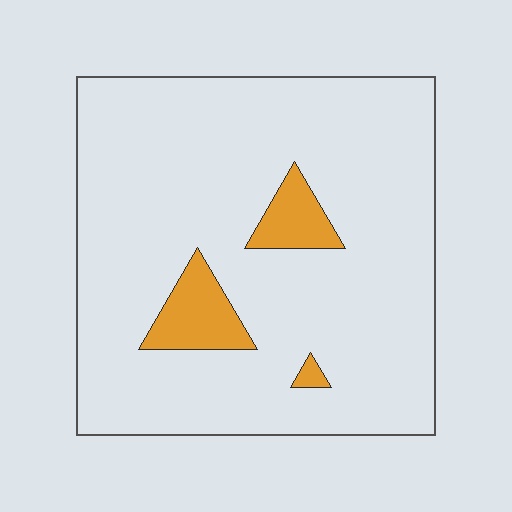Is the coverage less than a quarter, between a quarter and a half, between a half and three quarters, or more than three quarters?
Less than a quarter.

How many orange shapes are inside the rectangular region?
3.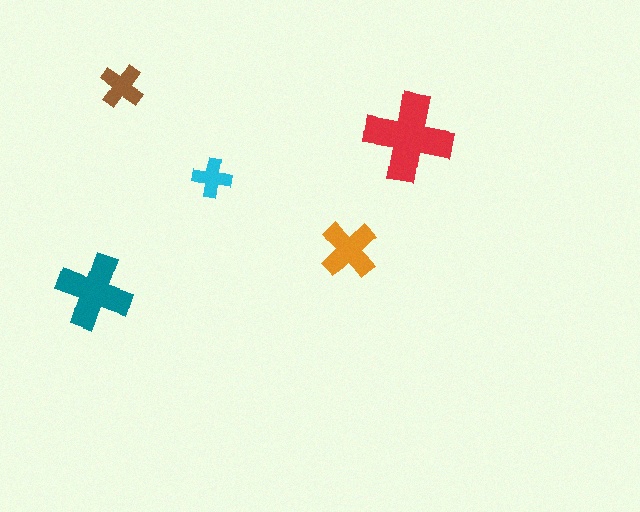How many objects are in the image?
There are 5 objects in the image.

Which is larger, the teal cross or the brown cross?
The teal one.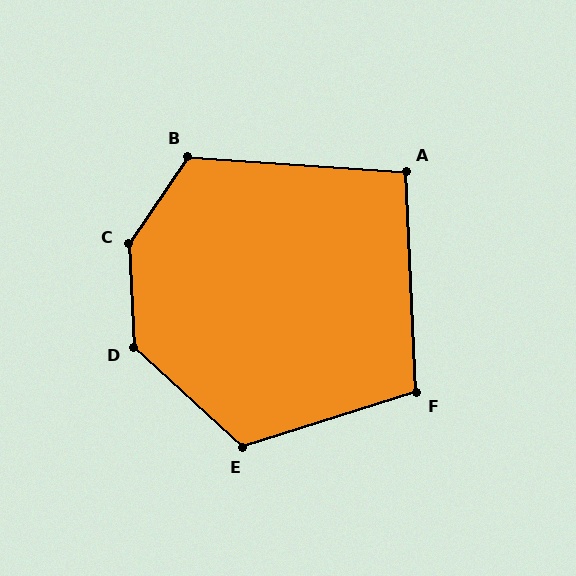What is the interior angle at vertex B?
Approximately 120 degrees (obtuse).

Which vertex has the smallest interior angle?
A, at approximately 97 degrees.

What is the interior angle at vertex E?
Approximately 120 degrees (obtuse).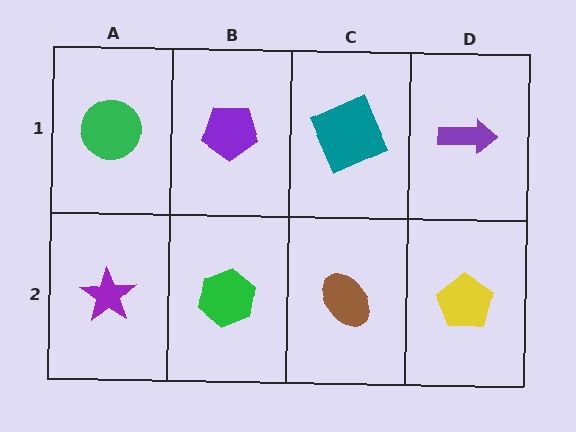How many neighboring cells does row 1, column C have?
3.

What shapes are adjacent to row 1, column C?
A brown ellipse (row 2, column C), a purple pentagon (row 1, column B), a purple arrow (row 1, column D).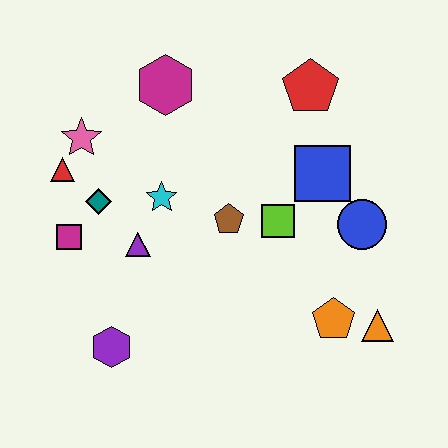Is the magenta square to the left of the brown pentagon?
Yes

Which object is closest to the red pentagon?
The blue square is closest to the red pentagon.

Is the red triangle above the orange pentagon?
Yes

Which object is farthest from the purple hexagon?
The red pentagon is farthest from the purple hexagon.